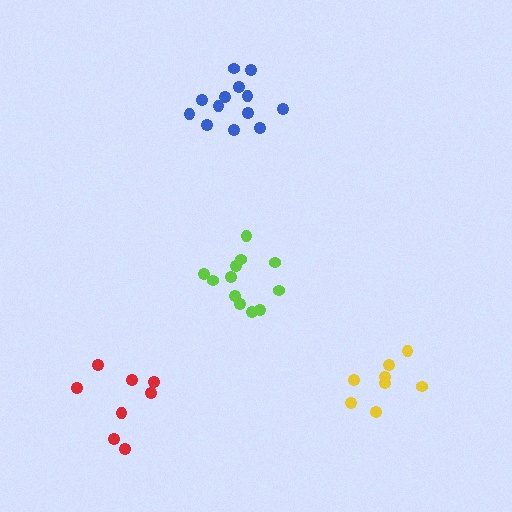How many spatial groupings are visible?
There are 4 spatial groupings.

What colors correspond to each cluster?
The clusters are colored: red, yellow, lime, blue.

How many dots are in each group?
Group 1: 8 dots, Group 2: 8 dots, Group 3: 12 dots, Group 4: 13 dots (41 total).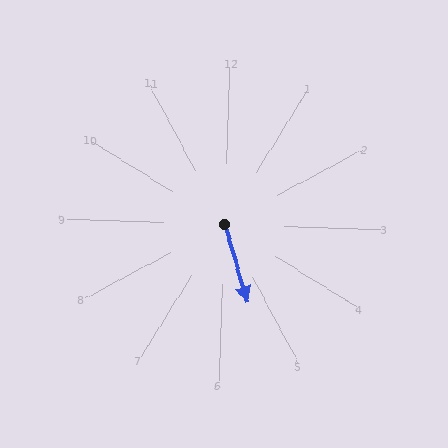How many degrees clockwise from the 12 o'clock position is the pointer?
Approximately 162 degrees.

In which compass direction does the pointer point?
South.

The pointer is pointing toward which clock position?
Roughly 5 o'clock.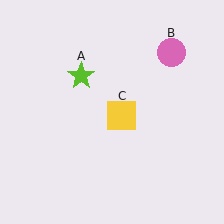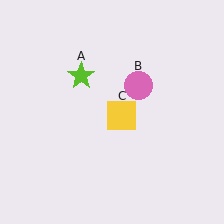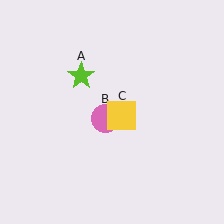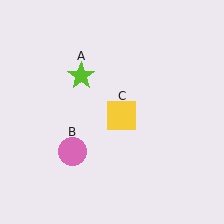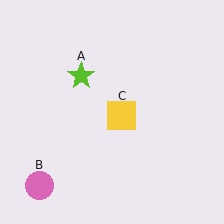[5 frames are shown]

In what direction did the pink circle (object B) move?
The pink circle (object B) moved down and to the left.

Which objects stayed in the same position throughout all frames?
Lime star (object A) and yellow square (object C) remained stationary.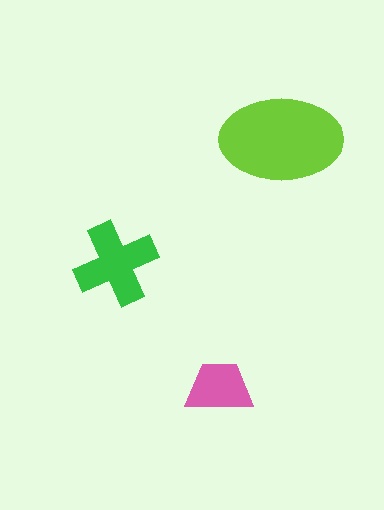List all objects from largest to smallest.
The lime ellipse, the green cross, the pink trapezoid.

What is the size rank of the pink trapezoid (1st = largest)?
3rd.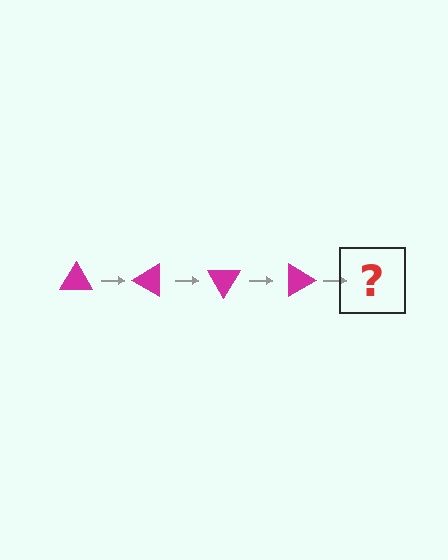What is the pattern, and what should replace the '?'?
The pattern is that the triangle rotates 30 degrees each step. The '?' should be a magenta triangle rotated 120 degrees.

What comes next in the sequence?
The next element should be a magenta triangle rotated 120 degrees.